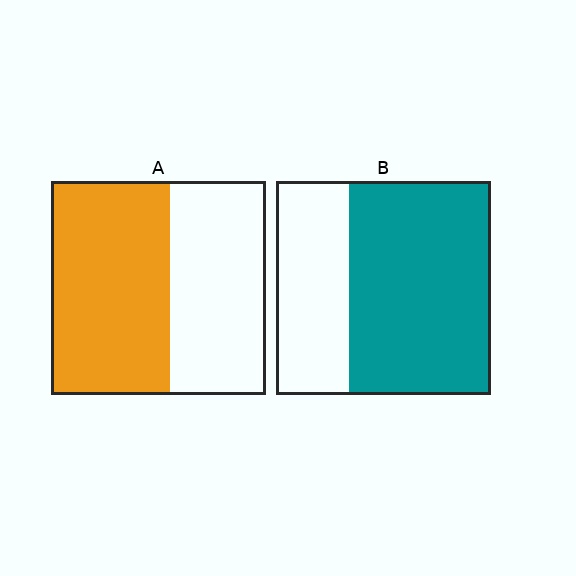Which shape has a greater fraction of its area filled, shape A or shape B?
Shape B.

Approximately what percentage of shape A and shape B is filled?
A is approximately 55% and B is approximately 65%.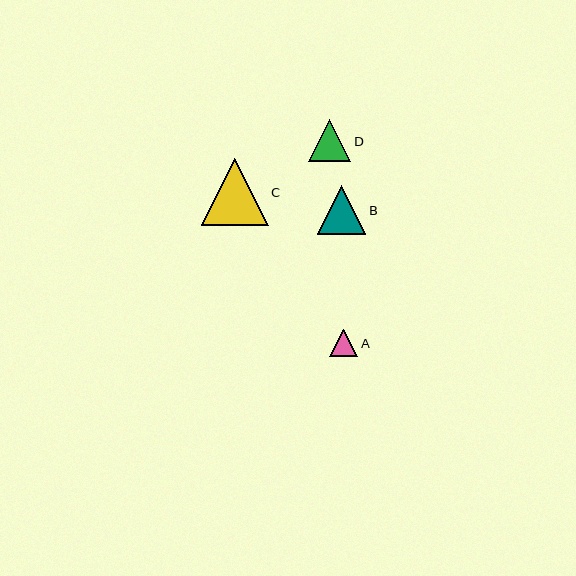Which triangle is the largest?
Triangle C is the largest with a size of approximately 67 pixels.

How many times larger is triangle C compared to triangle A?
Triangle C is approximately 2.4 times the size of triangle A.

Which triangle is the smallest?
Triangle A is the smallest with a size of approximately 28 pixels.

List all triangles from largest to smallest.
From largest to smallest: C, B, D, A.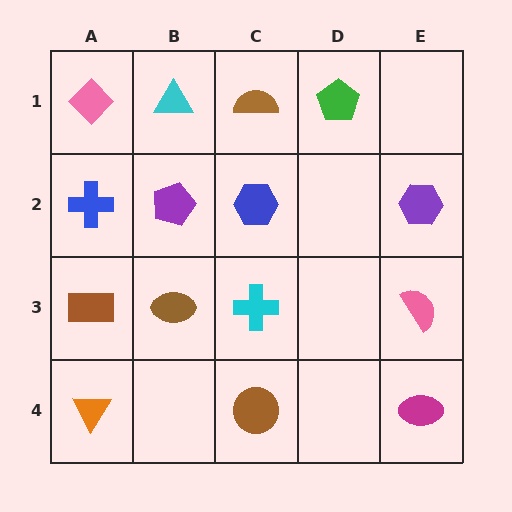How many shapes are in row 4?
3 shapes.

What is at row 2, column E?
A purple hexagon.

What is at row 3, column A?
A brown rectangle.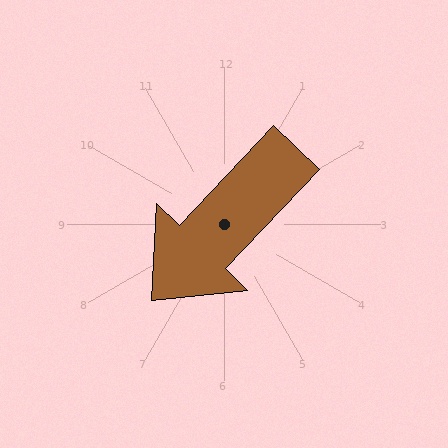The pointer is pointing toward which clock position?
Roughly 7 o'clock.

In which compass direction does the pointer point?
Southwest.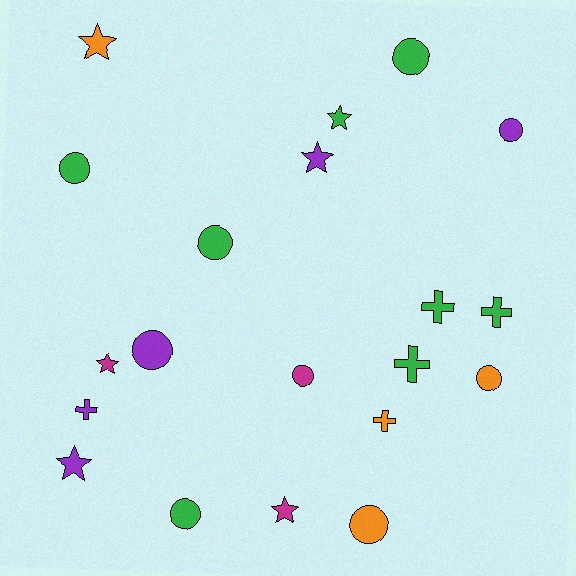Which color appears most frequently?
Green, with 8 objects.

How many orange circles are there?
There are 2 orange circles.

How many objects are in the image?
There are 20 objects.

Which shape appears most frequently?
Circle, with 9 objects.